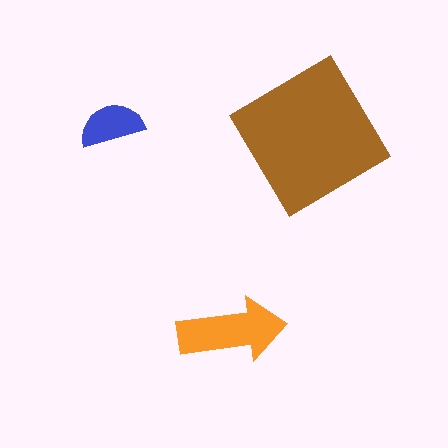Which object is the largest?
The brown diamond.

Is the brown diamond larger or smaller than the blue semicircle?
Larger.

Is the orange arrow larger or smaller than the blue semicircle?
Larger.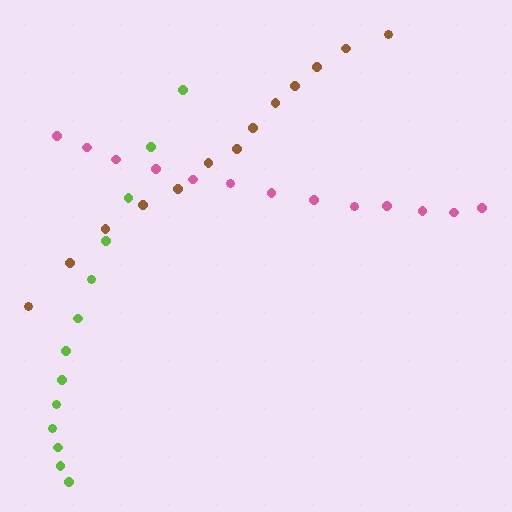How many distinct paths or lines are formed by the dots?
There are 3 distinct paths.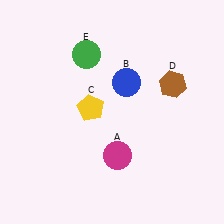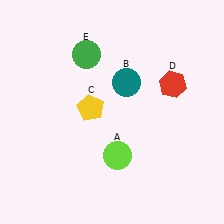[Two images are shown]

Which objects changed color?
A changed from magenta to lime. B changed from blue to teal. D changed from brown to red.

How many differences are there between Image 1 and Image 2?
There are 3 differences between the two images.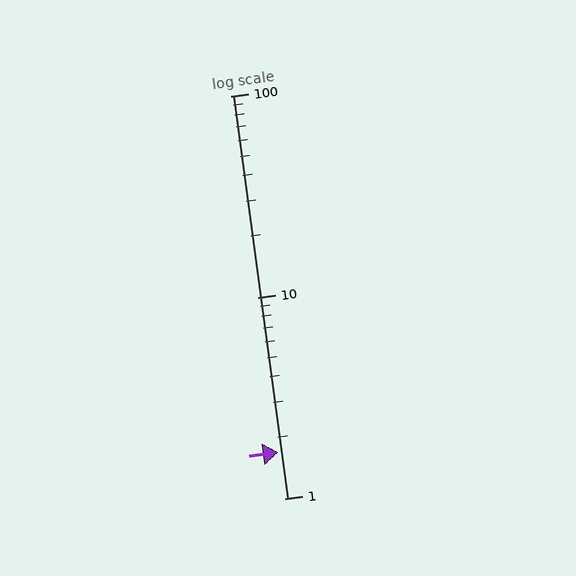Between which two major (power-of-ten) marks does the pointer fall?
The pointer is between 1 and 10.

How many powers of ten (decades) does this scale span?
The scale spans 2 decades, from 1 to 100.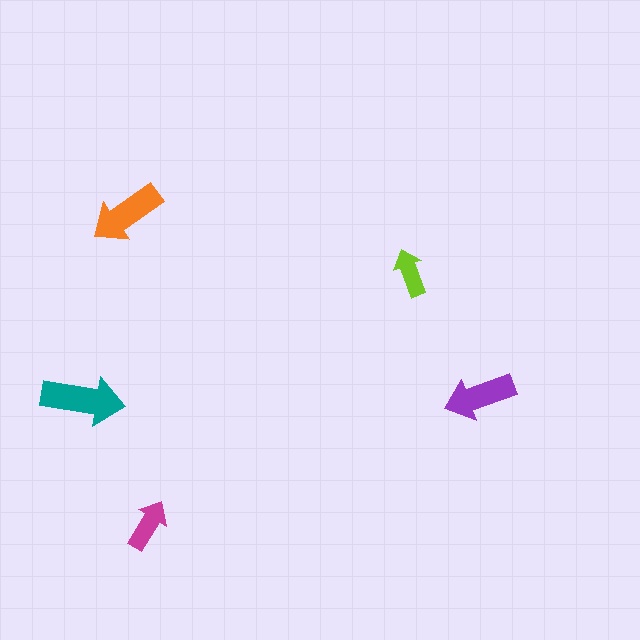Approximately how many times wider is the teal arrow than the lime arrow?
About 1.5 times wider.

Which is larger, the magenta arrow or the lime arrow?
The magenta one.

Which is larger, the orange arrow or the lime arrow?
The orange one.